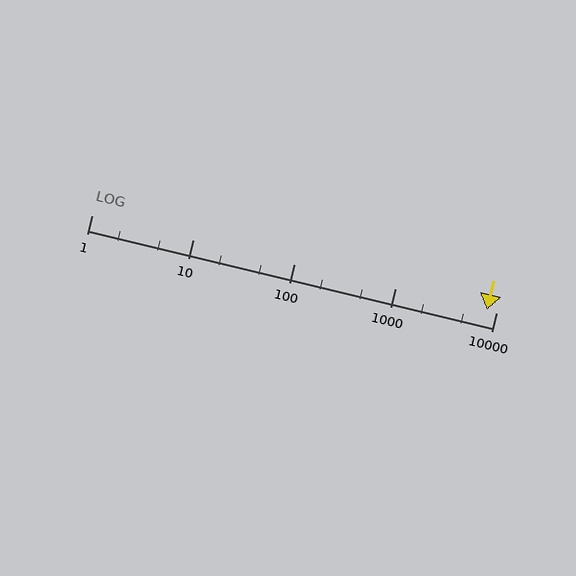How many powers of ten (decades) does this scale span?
The scale spans 4 decades, from 1 to 10000.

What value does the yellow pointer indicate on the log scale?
The pointer indicates approximately 8100.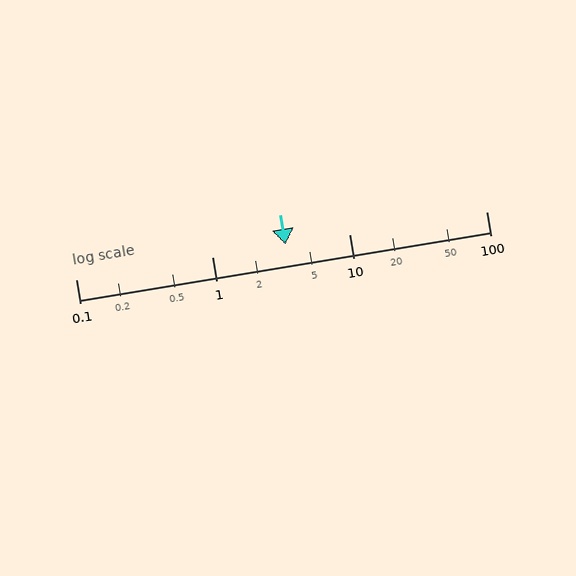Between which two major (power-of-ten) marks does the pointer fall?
The pointer is between 1 and 10.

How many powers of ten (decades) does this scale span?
The scale spans 3 decades, from 0.1 to 100.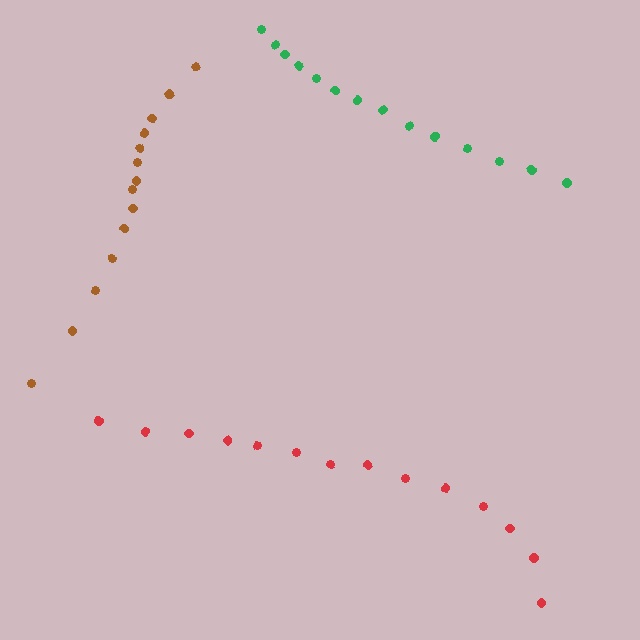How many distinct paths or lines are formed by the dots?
There are 3 distinct paths.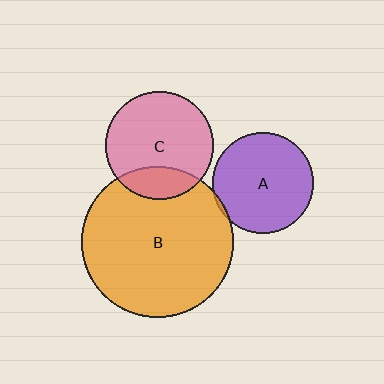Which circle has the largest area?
Circle B (orange).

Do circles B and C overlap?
Yes.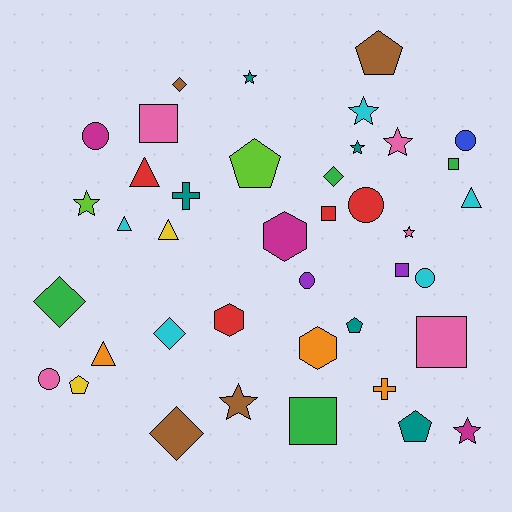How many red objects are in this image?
There are 4 red objects.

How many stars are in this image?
There are 8 stars.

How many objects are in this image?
There are 40 objects.